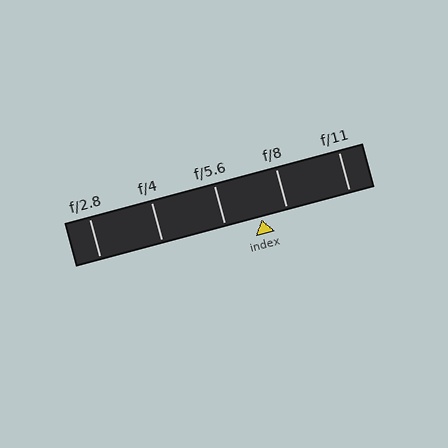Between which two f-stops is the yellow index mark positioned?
The index mark is between f/5.6 and f/8.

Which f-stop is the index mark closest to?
The index mark is closest to f/8.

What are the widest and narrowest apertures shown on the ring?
The widest aperture shown is f/2.8 and the narrowest is f/11.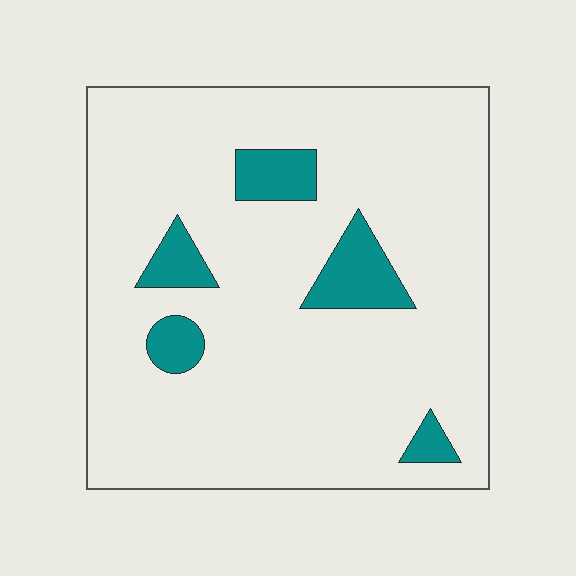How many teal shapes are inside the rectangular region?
5.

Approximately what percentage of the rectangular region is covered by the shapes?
Approximately 10%.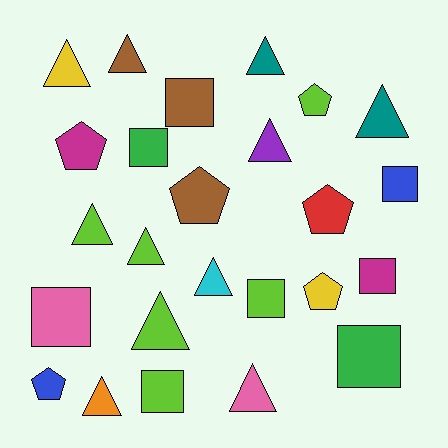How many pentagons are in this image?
There are 6 pentagons.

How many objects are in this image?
There are 25 objects.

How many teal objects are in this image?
There are 2 teal objects.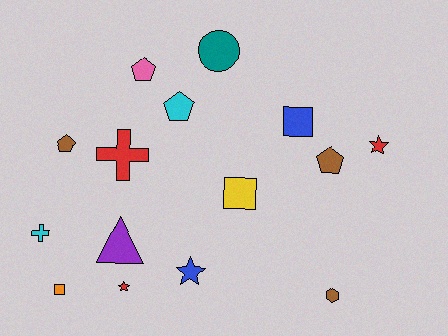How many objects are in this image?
There are 15 objects.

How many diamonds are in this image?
There are no diamonds.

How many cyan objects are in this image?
There are 2 cyan objects.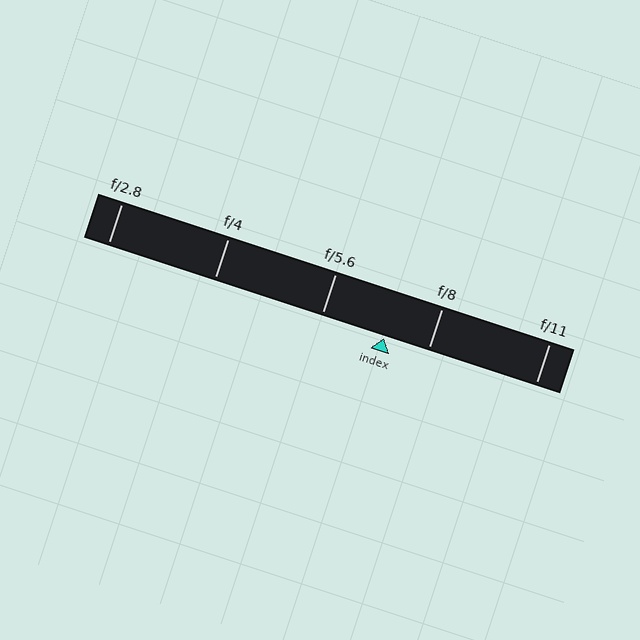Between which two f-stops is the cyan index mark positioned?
The index mark is between f/5.6 and f/8.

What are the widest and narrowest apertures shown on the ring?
The widest aperture shown is f/2.8 and the narrowest is f/11.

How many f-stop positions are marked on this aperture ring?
There are 5 f-stop positions marked.